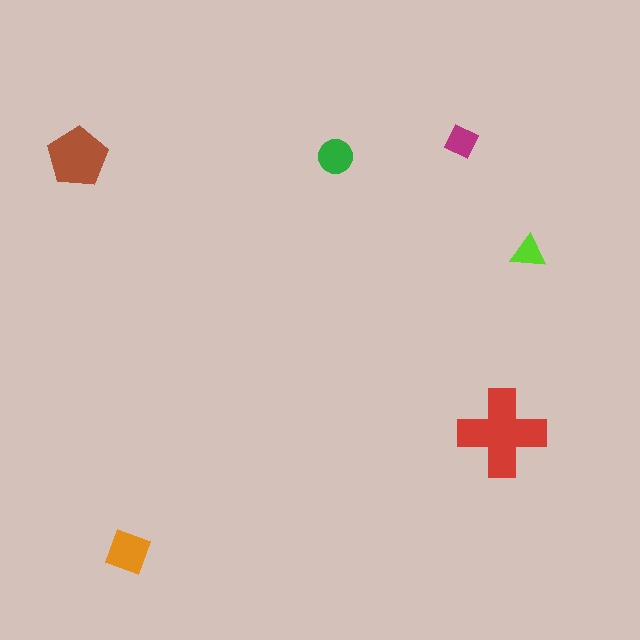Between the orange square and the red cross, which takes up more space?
The red cross.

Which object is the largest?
The red cross.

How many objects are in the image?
There are 6 objects in the image.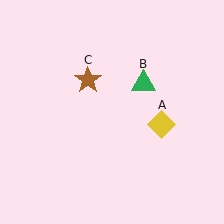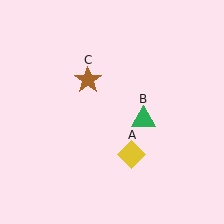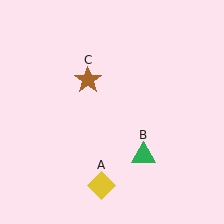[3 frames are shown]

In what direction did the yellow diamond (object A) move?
The yellow diamond (object A) moved down and to the left.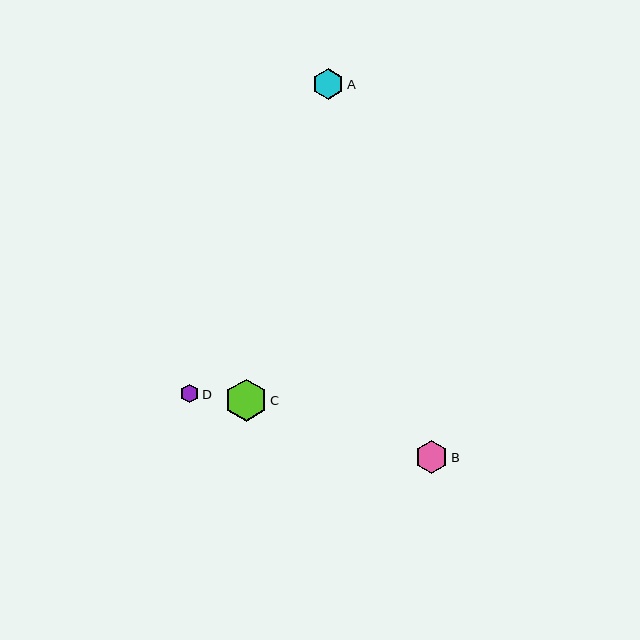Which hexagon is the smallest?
Hexagon D is the smallest with a size of approximately 18 pixels.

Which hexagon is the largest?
Hexagon C is the largest with a size of approximately 42 pixels.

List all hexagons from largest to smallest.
From largest to smallest: C, B, A, D.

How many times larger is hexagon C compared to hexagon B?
Hexagon C is approximately 1.3 times the size of hexagon B.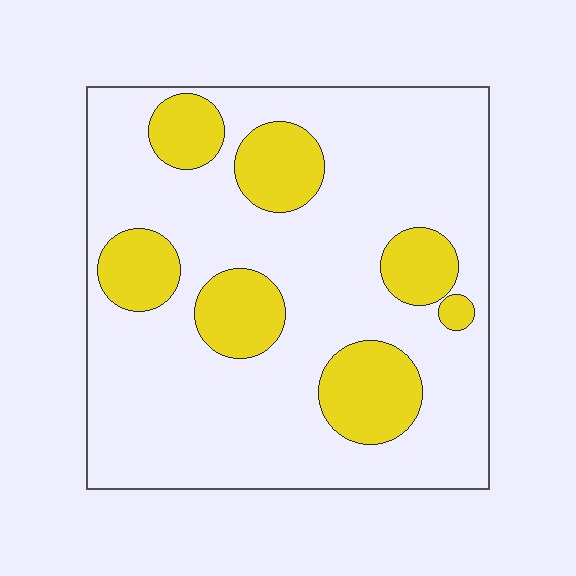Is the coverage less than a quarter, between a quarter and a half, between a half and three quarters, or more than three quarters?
Less than a quarter.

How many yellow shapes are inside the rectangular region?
7.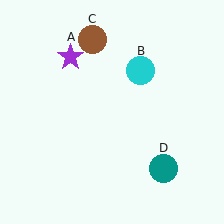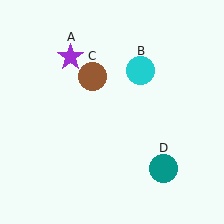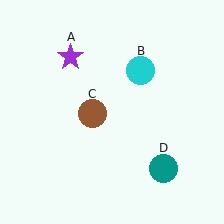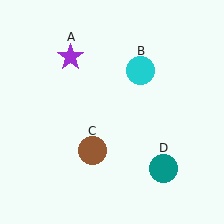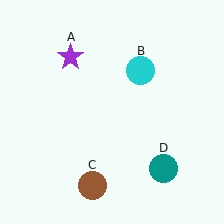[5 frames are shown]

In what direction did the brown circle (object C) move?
The brown circle (object C) moved down.